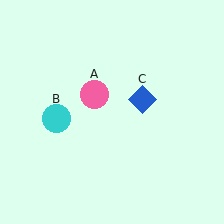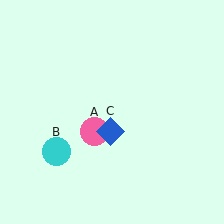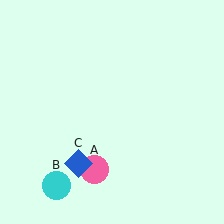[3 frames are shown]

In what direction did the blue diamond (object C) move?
The blue diamond (object C) moved down and to the left.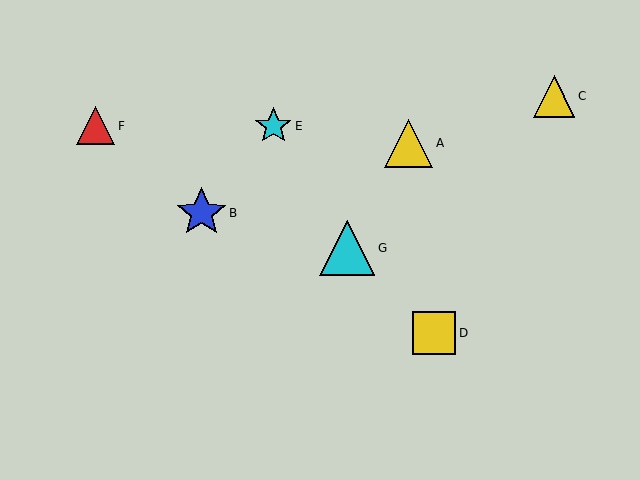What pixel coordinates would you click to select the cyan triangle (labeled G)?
Click at (347, 248) to select the cyan triangle G.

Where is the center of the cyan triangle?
The center of the cyan triangle is at (347, 248).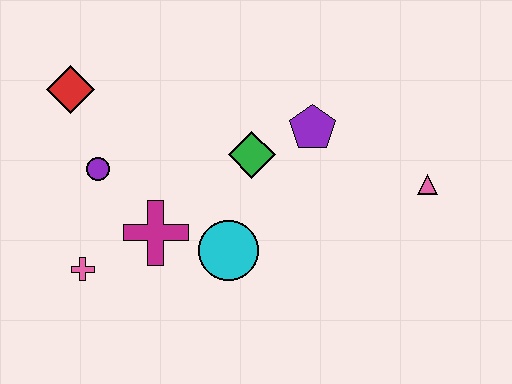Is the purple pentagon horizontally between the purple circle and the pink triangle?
Yes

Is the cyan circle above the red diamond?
No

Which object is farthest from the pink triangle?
The red diamond is farthest from the pink triangle.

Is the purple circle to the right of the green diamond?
No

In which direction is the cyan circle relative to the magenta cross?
The cyan circle is to the right of the magenta cross.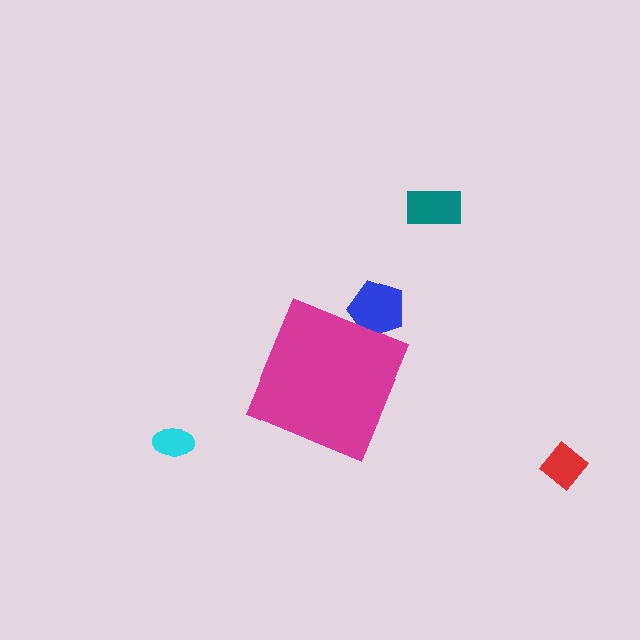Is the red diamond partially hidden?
No, the red diamond is fully visible.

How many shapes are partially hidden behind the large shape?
1 shape is partially hidden.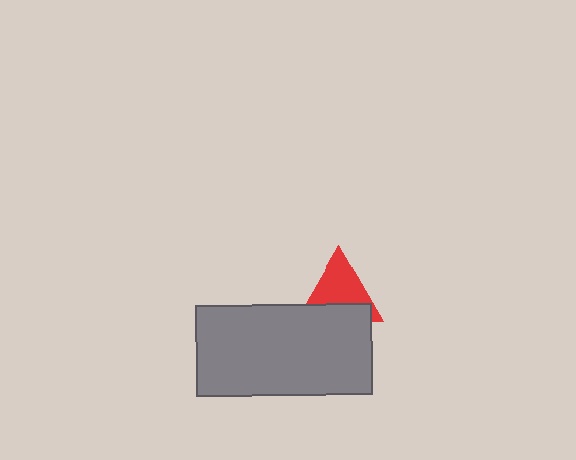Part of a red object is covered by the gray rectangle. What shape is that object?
It is a triangle.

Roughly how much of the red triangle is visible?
About half of it is visible (roughly 59%).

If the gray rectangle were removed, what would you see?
You would see the complete red triangle.